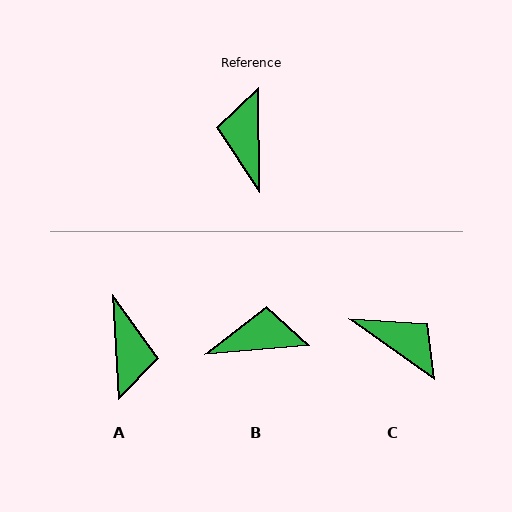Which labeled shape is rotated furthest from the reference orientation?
A, about 178 degrees away.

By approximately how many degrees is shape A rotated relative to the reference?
Approximately 178 degrees clockwise.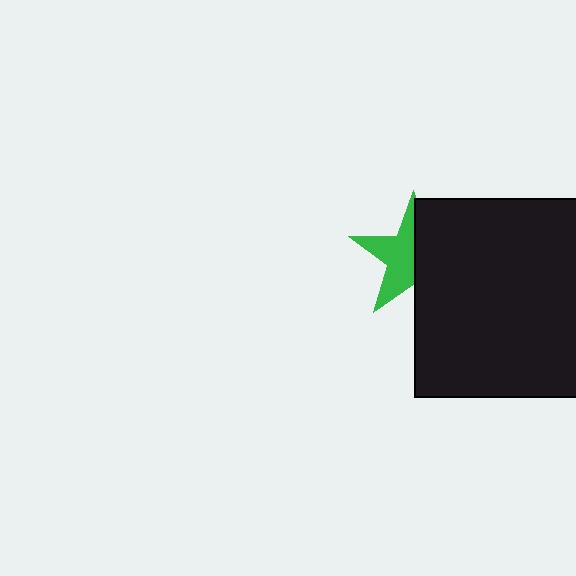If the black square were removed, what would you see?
You would see the complete green star.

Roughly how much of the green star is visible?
About half of it is visible (roughly 51%).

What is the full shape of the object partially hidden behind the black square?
The partially hidden object is a green star.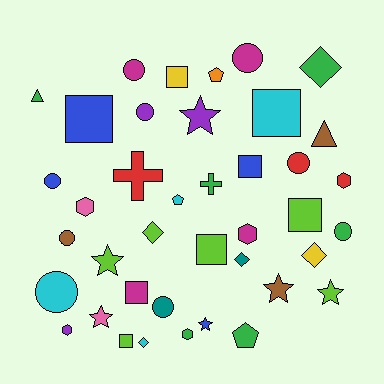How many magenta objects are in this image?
There are 4 magenta objects.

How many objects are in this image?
There are 40 objects.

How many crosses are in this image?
There are 2 crosses.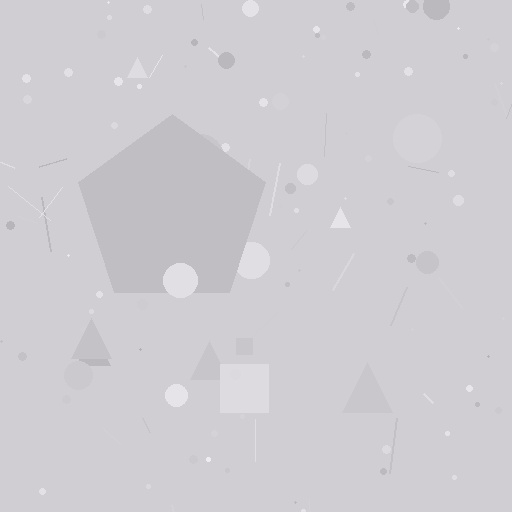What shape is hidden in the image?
A pentagon is hidden in the image.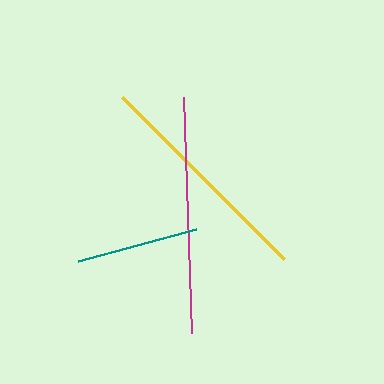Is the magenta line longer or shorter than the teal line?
The magenta line is longer than the teal line.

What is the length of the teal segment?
The teal segment is approximately 122 pixels long.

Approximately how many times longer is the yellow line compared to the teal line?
The yellow line is approximately 1.9 times the length of the teal line.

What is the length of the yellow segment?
The yellow segment is approximately 229 pixels long.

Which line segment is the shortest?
The teal line is the shortest at approximately 122 pixels.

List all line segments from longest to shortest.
From longest to shortest: magenta, yellow, teal.